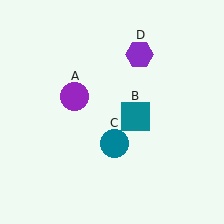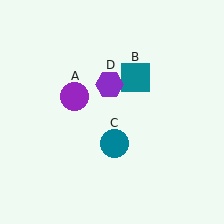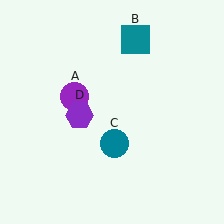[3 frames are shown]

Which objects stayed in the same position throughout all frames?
Purple circle (object A) and teal circle (object C) remained stationary.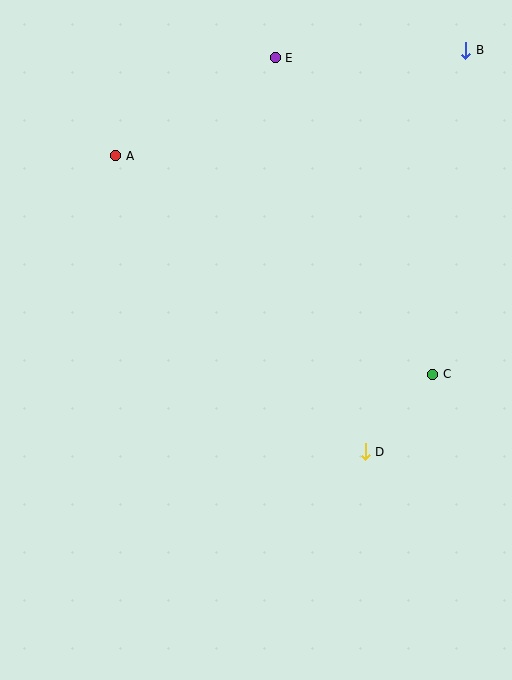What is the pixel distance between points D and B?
The distance between D and B is 414 pixels.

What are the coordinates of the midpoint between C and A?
The midpoint between C and A is at (274, 265).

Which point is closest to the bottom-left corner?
Point D is closest to the bottom-left corner.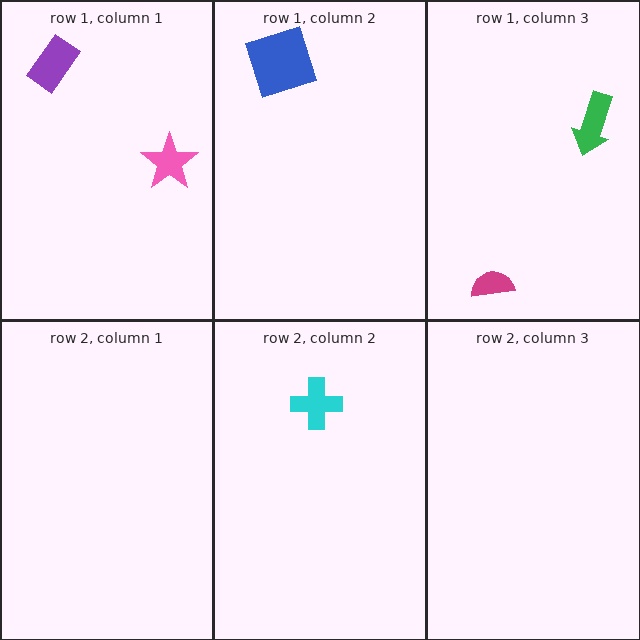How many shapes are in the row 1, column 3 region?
2.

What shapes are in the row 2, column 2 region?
The cyan cross.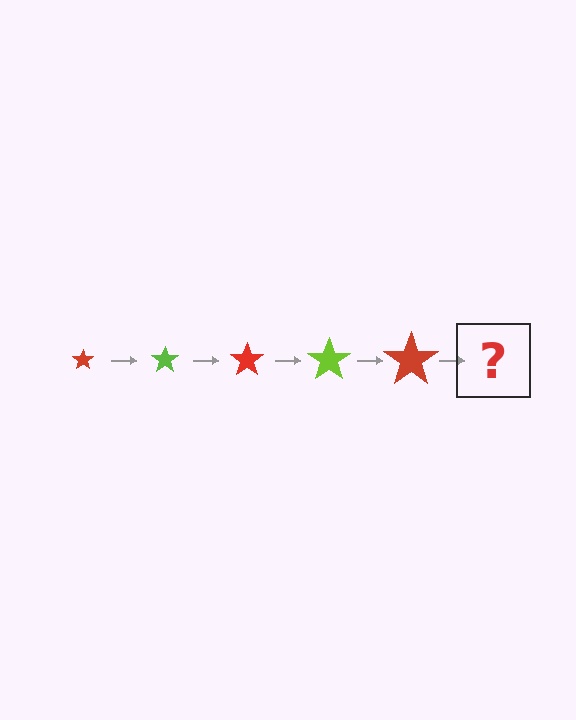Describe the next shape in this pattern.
It should be a lime star, larger than the previous one.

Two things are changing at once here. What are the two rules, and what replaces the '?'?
The two rules are that the star grows larger each step and the color cycles through red and lime. The '?' should be a lime star, larger than the previous one.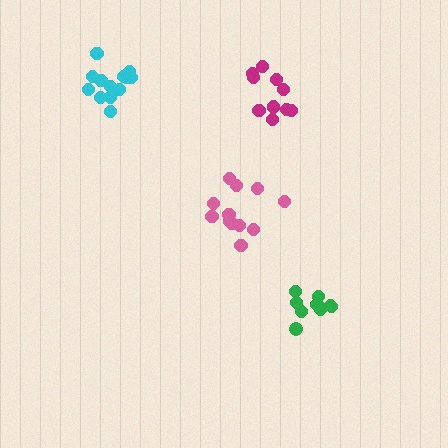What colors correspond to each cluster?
The clusters are colored: pink, green, magenta, cyan.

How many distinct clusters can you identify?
There are 4 distinct clusters.